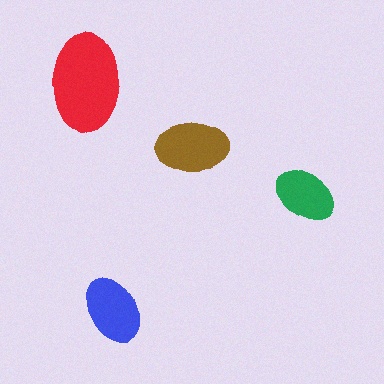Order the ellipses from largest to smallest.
the red one, the brown one, the blue one, the green one.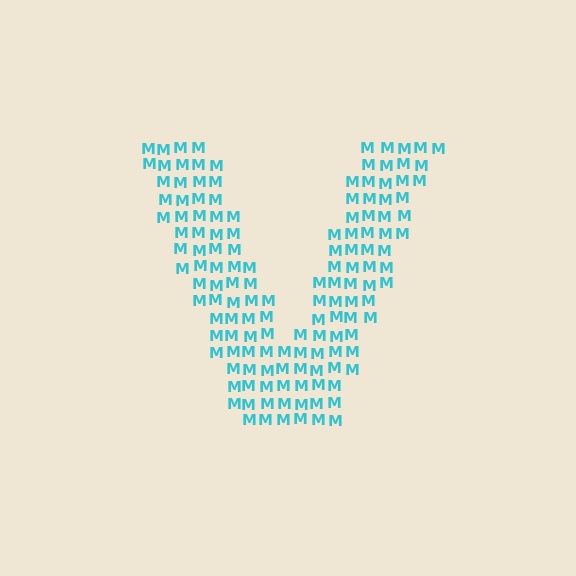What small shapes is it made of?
It is made of small letter M's.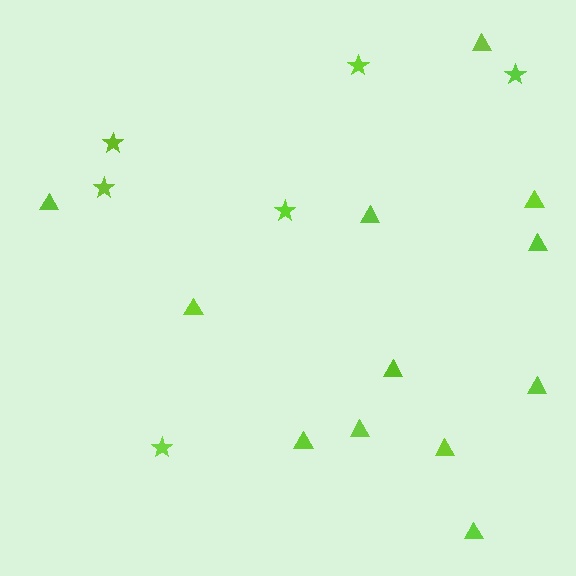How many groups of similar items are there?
There are 2 groups: one group of triangles (12) and one group of stars (6).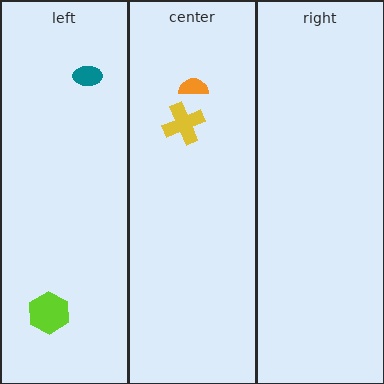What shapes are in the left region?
The teal ellipse, the lime hexagon.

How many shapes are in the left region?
2.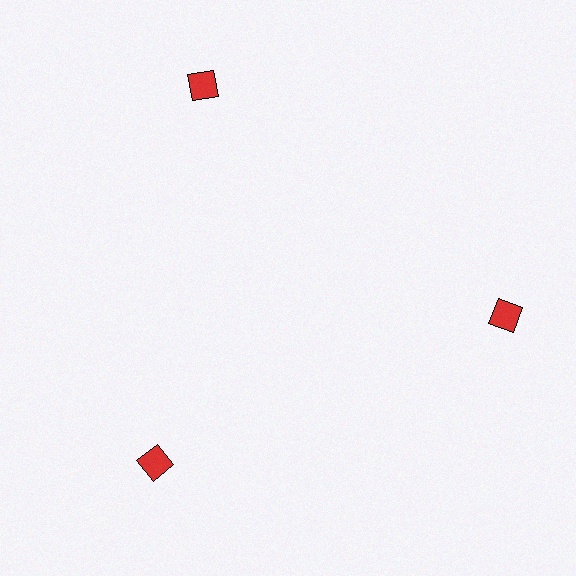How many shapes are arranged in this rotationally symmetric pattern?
There are 3 shapes, arranged in 3 groups of 1.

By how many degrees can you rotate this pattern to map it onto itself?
The pattern maps onto itself every 120 degrees of rotation.